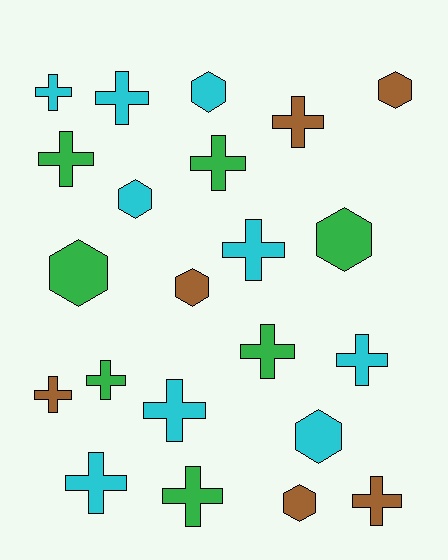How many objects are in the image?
There are 22 objects.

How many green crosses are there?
There are 5 green crosses.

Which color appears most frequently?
Cyan, with 9 objects.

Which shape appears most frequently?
Cross, with 14 objects.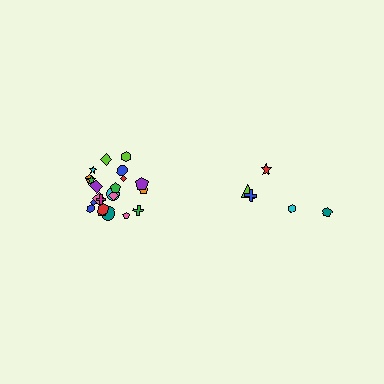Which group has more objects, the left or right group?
The left group.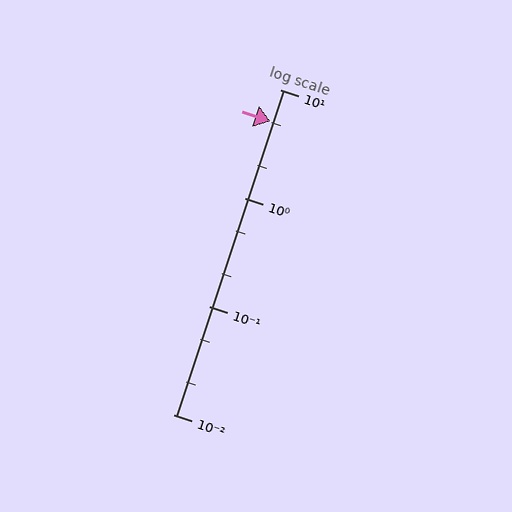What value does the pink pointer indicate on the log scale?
The pointer indicates approximately 5.1.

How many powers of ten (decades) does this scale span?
The scale spans 3 decades, from 0.01 to 10.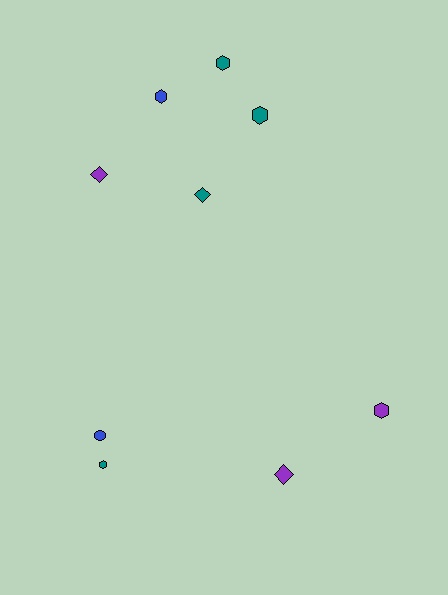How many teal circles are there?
There are no teal circles.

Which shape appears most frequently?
Hexagon, with 5 objects.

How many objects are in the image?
There are 9 objects.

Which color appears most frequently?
Teal, with 4 objects.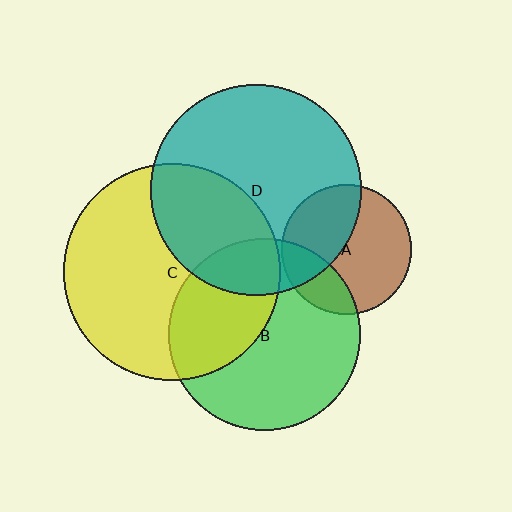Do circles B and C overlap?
Yes.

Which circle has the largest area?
Circle C (yellow).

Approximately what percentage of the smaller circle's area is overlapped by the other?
Approximately 40%.